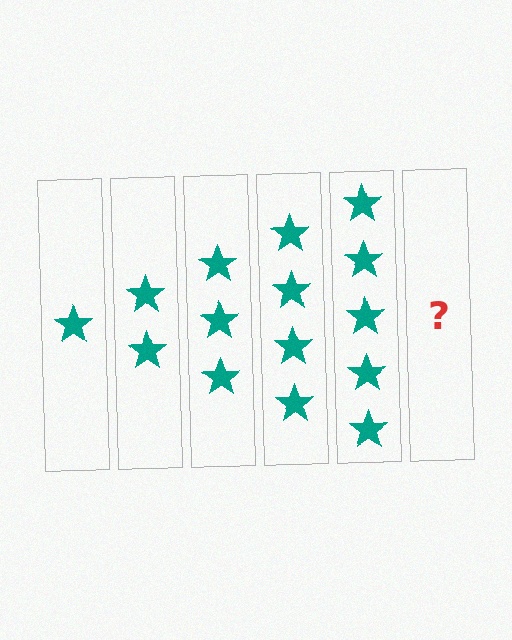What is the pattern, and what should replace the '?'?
The pattern is that each step adds one more star. The '?' should be 6 stars.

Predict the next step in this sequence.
The next step is 6 stars.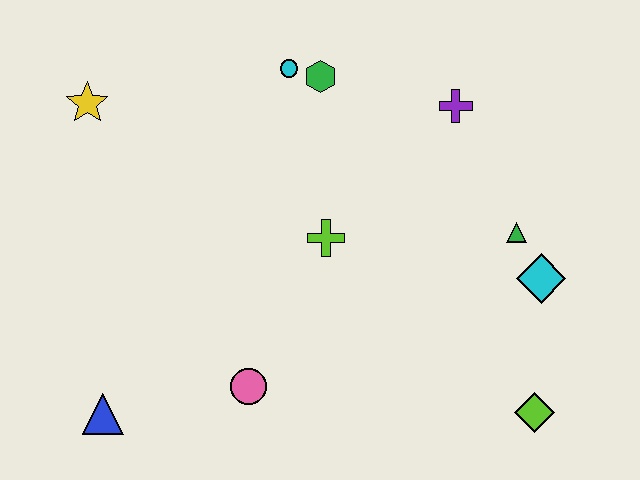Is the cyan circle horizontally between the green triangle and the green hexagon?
No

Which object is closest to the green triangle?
The cyan diamond is closest to the green triangle.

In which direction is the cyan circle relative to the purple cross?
The cyan circle is to the left of the purple cross.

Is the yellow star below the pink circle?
No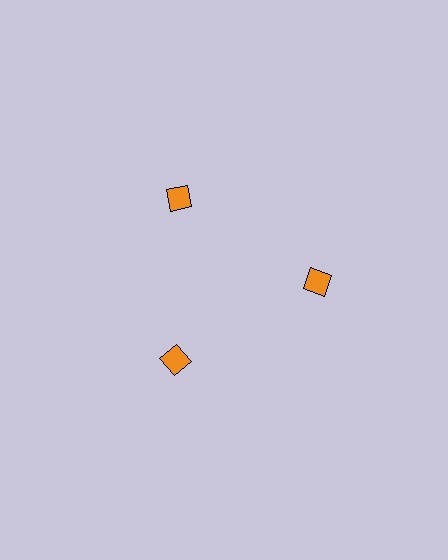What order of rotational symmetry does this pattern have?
This pattern has 3-fold rotational symmetry.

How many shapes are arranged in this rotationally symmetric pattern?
There are 3 shapes, arranged in 3 groups of 1.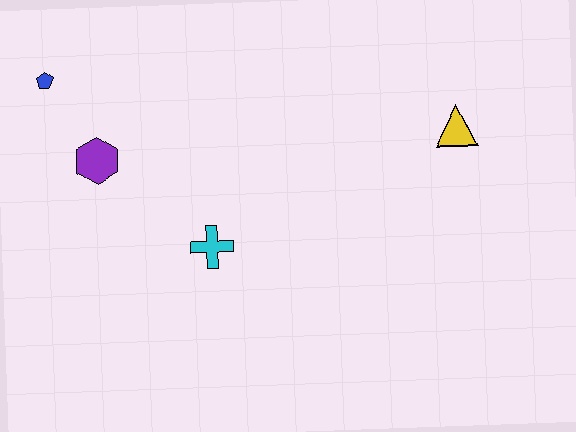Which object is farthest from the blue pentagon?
The yellow triangle is farthest from the blue pentagon.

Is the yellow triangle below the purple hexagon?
No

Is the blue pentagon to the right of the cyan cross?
No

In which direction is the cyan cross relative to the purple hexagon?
The cyan cross is to the right of the purple hexagon.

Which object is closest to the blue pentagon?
The purple hexagon is closest to the blue pentagon.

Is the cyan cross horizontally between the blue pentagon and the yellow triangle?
Yes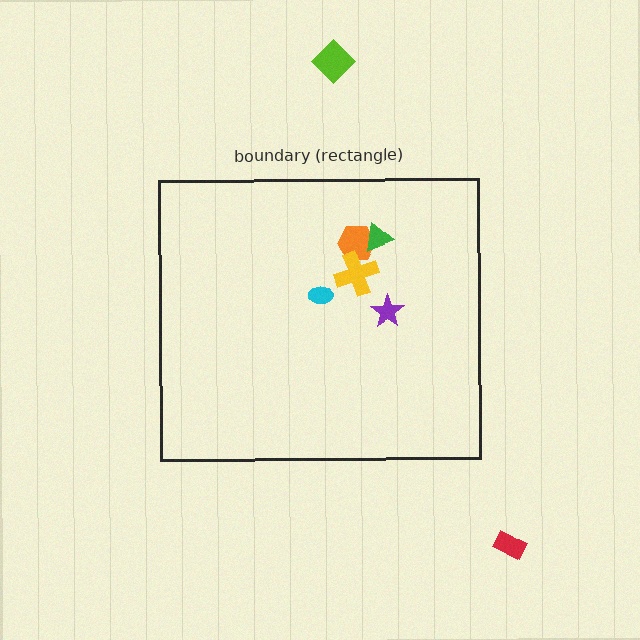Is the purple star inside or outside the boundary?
Inside.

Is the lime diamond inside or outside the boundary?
Outside.